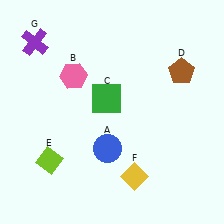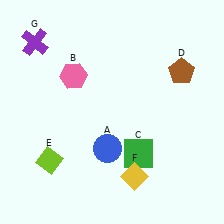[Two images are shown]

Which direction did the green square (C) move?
The green square (C) moved down.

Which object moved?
The green square (C) moved down.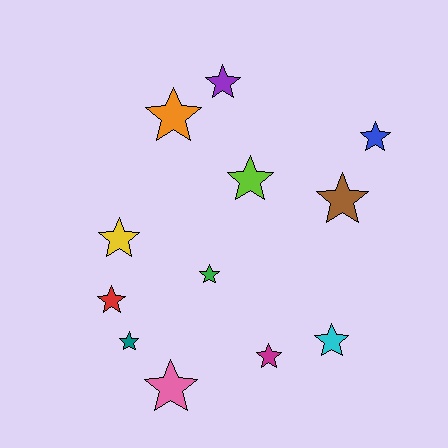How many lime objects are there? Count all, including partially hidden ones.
There is 1 lime object.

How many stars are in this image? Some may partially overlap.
There are 12 stars.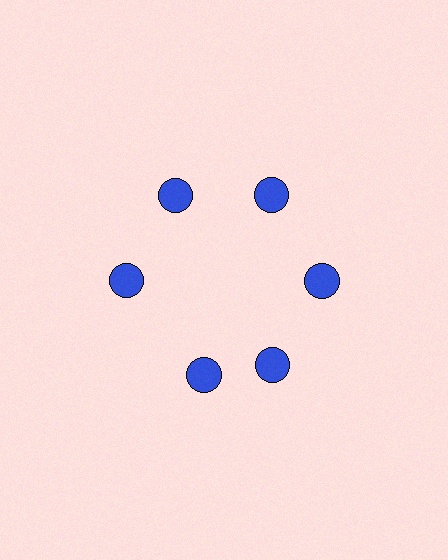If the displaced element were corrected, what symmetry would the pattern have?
It would have 6-fold rotational symmetry — the pattern would map onto itself every 60 degrees.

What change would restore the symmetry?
The symmetry would be restored by rotating it back into even spacing with its neighbors so that all 6 circles sit at equal angles and equal distance from the center.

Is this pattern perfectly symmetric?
No. The 6 blue circles are arranged in a ring, but one element near the 7 o'clock position is rotated out of alignment along the ring, breaking the 6-fold rotational symmetry.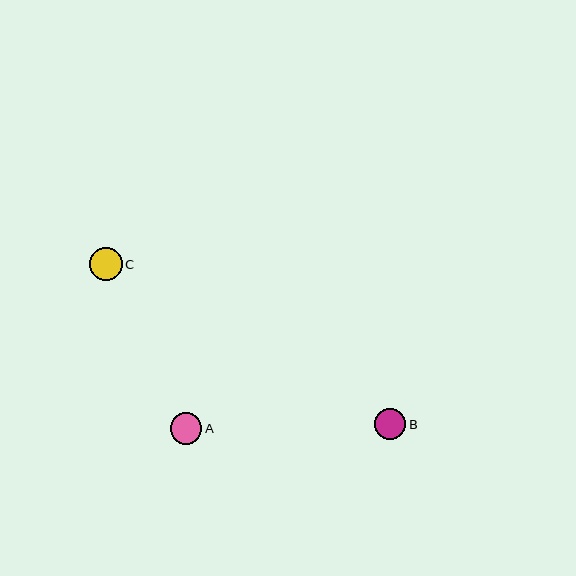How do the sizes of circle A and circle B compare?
Circle A and circle B are approximately the same size.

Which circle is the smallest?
Circle B is the smallest with a size of approximately 31 pixels.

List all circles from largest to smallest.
From largest to smallest: C, A, B.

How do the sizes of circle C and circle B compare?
Circle C and circle B are approximately the same size.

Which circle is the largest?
Circle C is the largest with a size of approximately 32 pixels.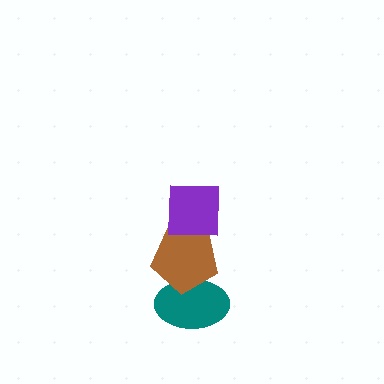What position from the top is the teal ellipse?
The teal ellipse is 3rd from the top.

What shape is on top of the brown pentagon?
The purple square is on top of the brown pentagon.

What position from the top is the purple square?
The purple square is 1st from the top.